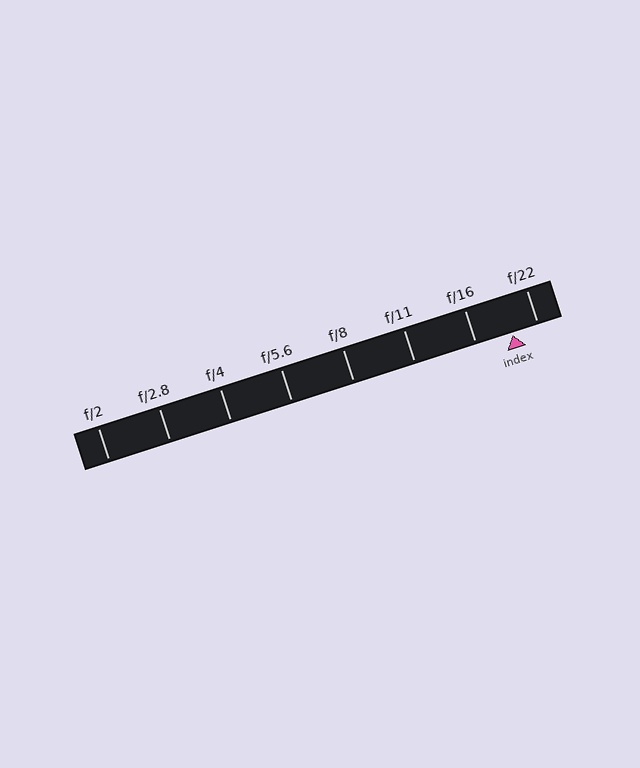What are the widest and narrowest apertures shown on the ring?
The widest aperture shown is f/2 and the narrowest is f/22.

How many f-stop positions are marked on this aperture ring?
There are 8 f-stop positions marked.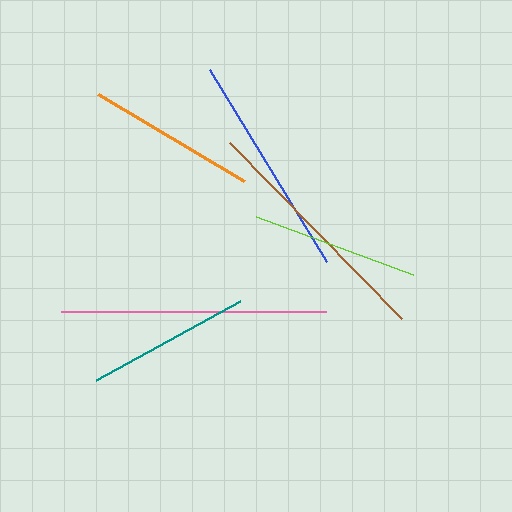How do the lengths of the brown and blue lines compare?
The brown and blue lines are approximately the same length.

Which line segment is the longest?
The pink line is the longest at approximately 265 pixels.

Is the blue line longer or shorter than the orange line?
The blue line is longer than the orange line.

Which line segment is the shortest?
The teal line is the shortest at approximately 164 pixels.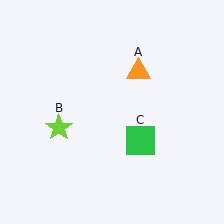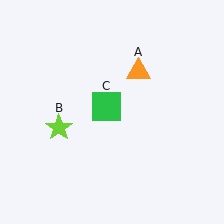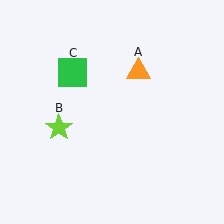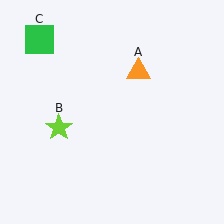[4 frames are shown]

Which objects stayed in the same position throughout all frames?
Orange triangle (object A) and lime star (object B) remained stationary.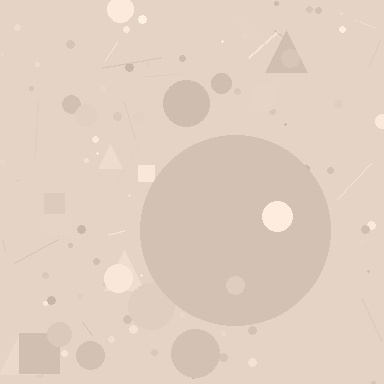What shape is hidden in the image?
A circle is hidden in the image.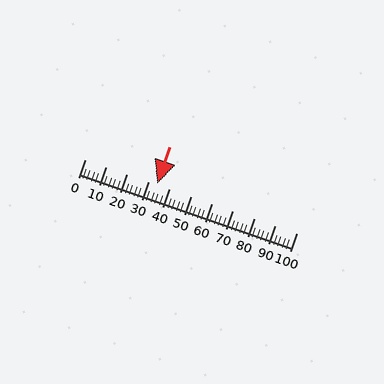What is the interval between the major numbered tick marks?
The major tick marks are spaced 10 units apart.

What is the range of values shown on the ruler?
The ruler shows values from 0 to 100.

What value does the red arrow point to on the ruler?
The red arrow points to approximately 34.